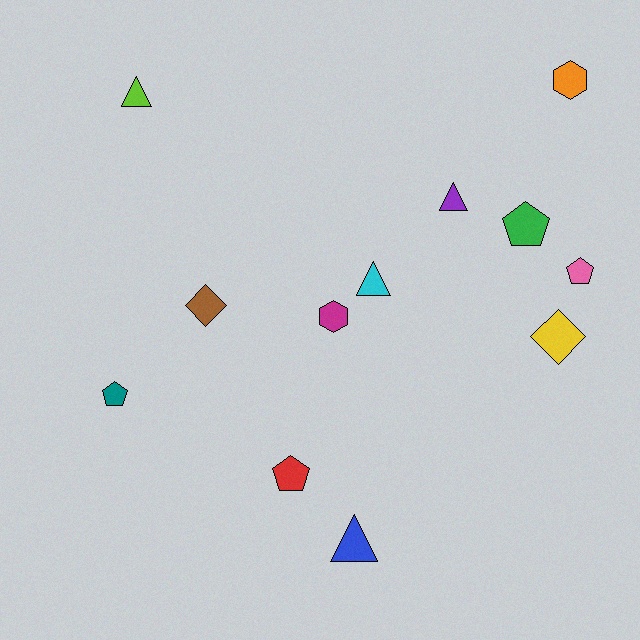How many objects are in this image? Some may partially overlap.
There are 12 objects.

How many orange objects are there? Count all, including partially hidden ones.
There is 1 orange object.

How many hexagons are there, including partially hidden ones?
There are 2 hexagons.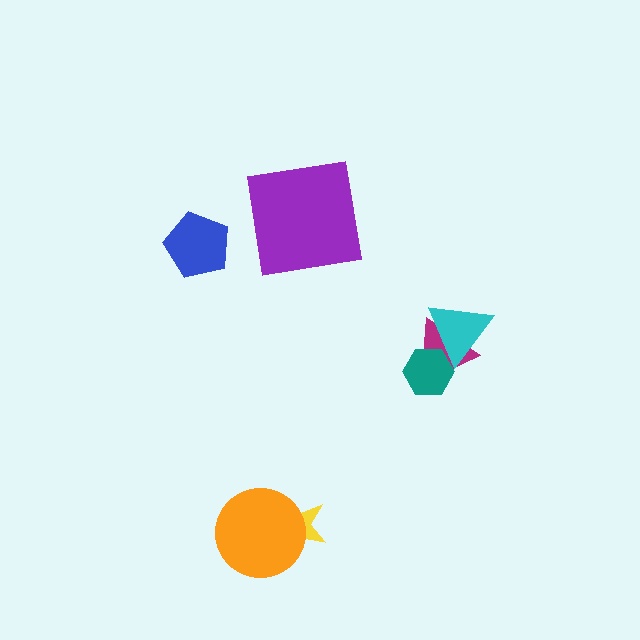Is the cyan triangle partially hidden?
Yes, it is partially covered by another shape.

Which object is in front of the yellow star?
The orange circle is in front of the yellow star.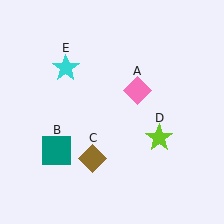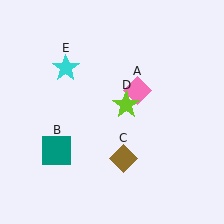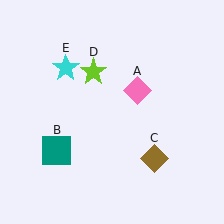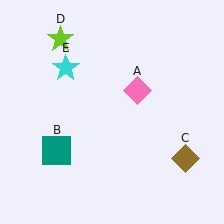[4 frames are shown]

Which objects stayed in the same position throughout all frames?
Pink diamond (object A) and teal square (object B) and cyan star (object E) remained stationary.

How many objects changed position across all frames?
2 objects changed position: brown diamond (object C), lime star (object D).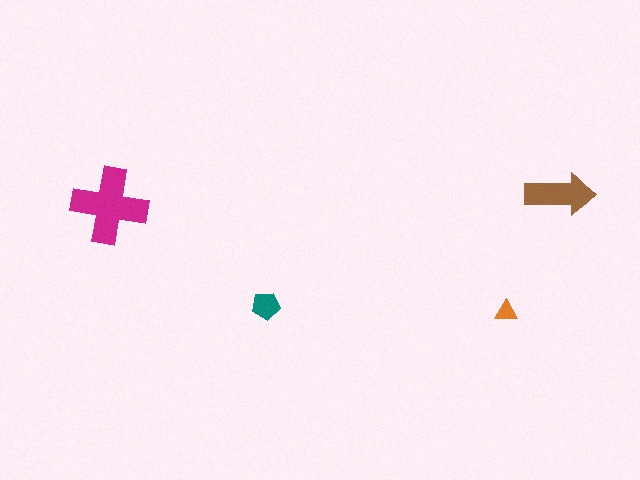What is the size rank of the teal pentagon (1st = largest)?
3rd.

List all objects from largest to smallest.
The magenta cross, the brown arrow, the teal pentagon, the orange triangle.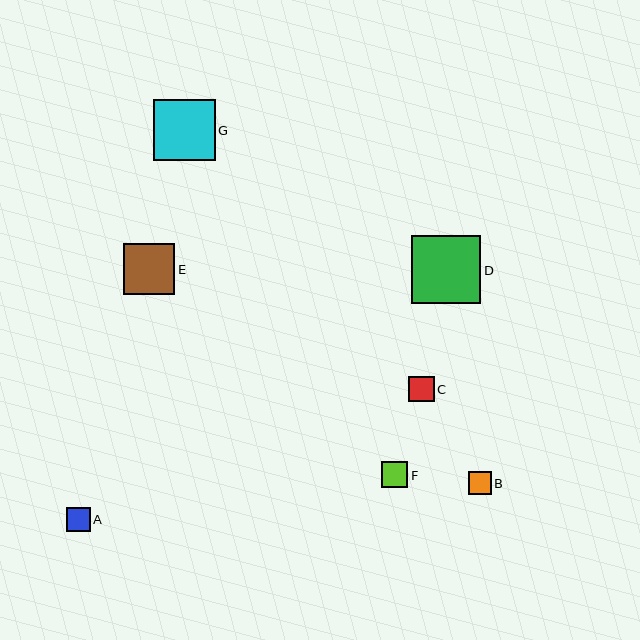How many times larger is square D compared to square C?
Square D is approximately 2.7 times the size of square C.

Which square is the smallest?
Square B is the smallest with a size of approximately 23 pixels.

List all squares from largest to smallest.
From largest to smallest: D, G, E, F, C, A, B.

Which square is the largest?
Square D is the largest with a size of approximately 69 pixels.